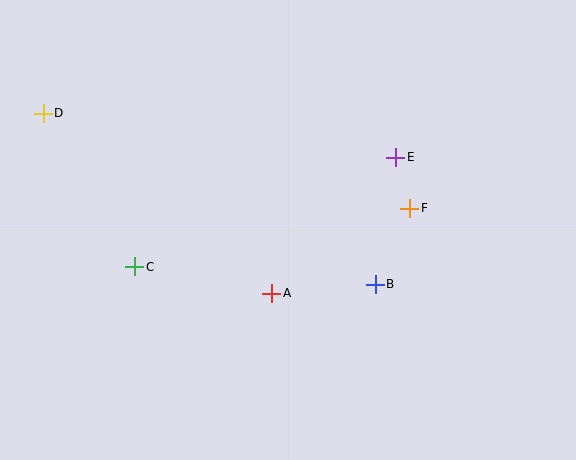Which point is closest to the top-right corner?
Point E is closest to the top-right corner.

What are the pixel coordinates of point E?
Point E is at (396, 157).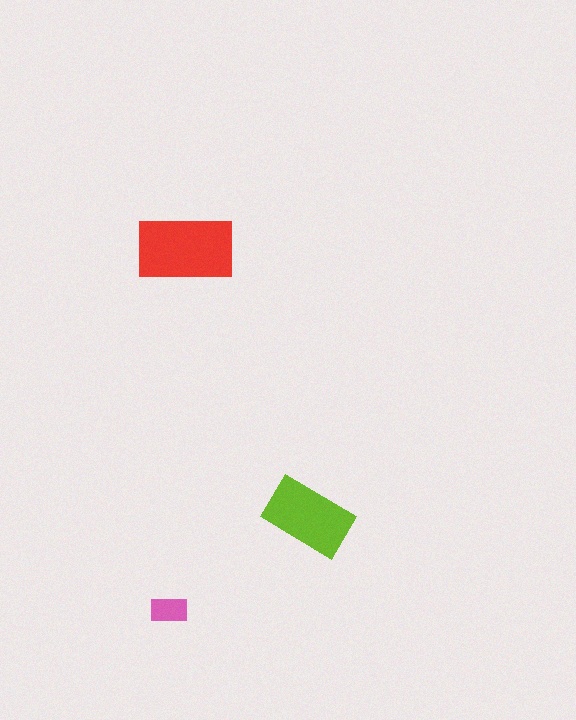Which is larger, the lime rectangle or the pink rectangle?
The lime one.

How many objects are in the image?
There are 3 objects in the image.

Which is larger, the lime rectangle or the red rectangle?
The red one.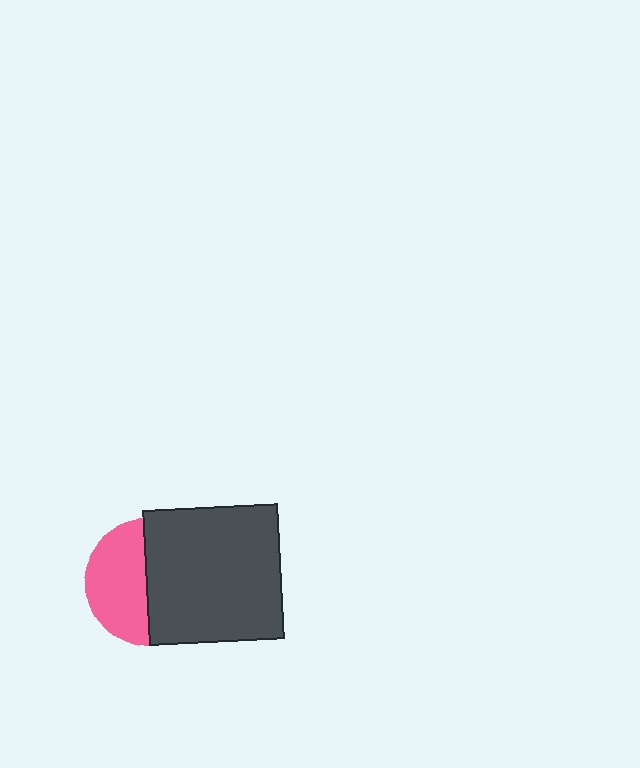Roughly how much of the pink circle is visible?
About half of it is visible (roughly 46%).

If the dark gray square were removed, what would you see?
You would see the complete pink circle.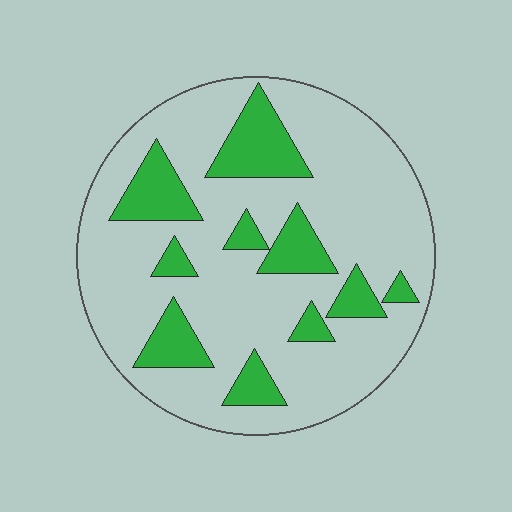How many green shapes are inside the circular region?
10.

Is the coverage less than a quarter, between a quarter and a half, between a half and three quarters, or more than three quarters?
Less than a quarter.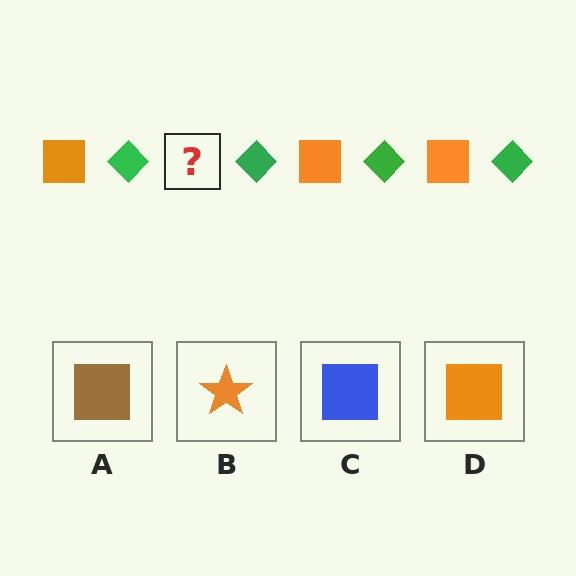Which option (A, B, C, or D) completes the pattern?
D.